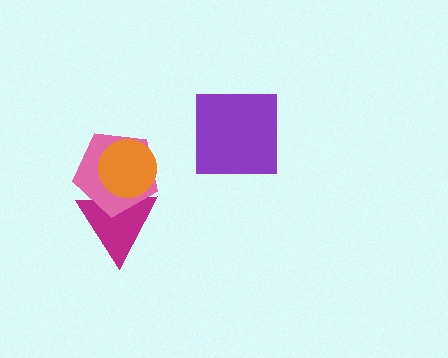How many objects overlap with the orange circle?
2 objects overlap with the orange circle.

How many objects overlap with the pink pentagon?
2 objects overlap with the pink pentagon.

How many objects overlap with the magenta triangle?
2 objects overlap with the magenta triangle.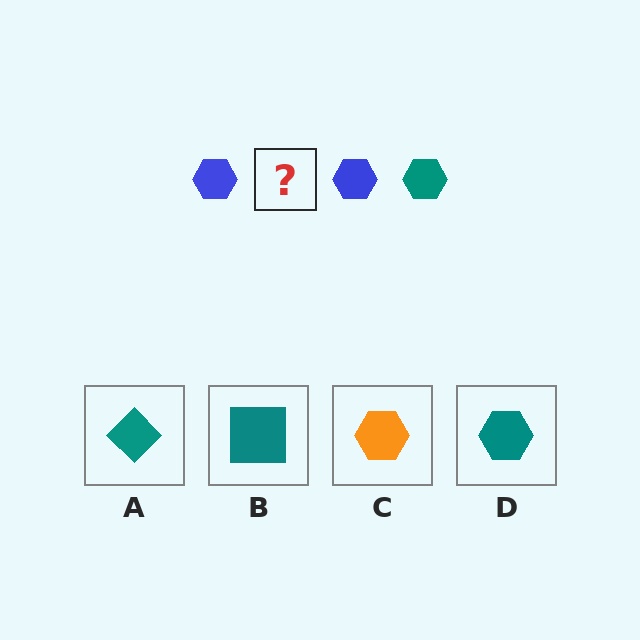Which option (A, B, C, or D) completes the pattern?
D.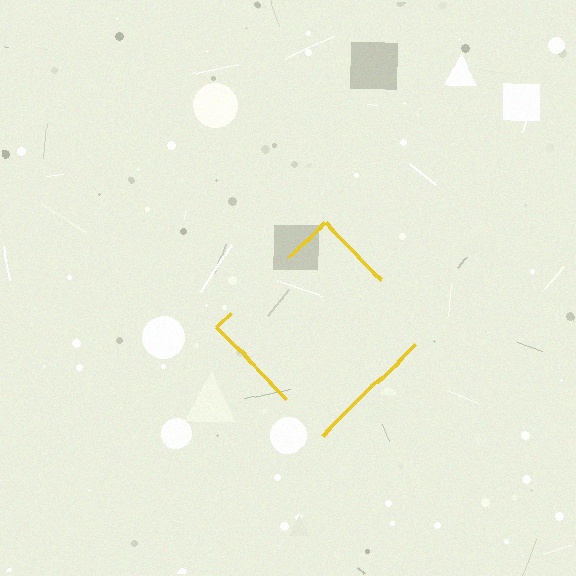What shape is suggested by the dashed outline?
The dashed outline suggests a diamond.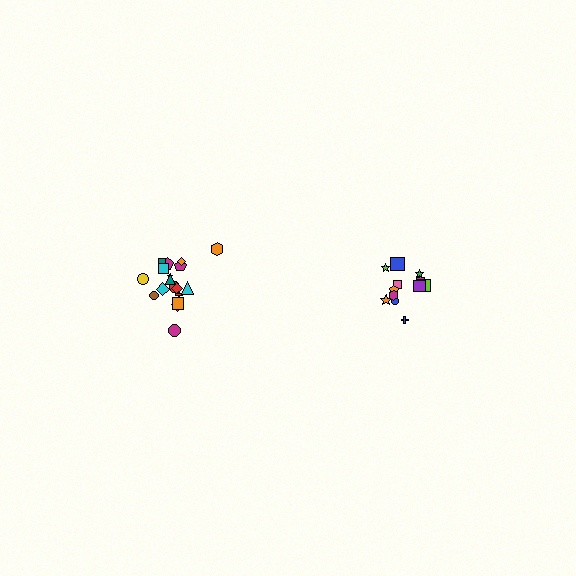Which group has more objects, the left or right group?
The left group.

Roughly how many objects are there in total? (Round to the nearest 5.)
Roughly 30 objects in total.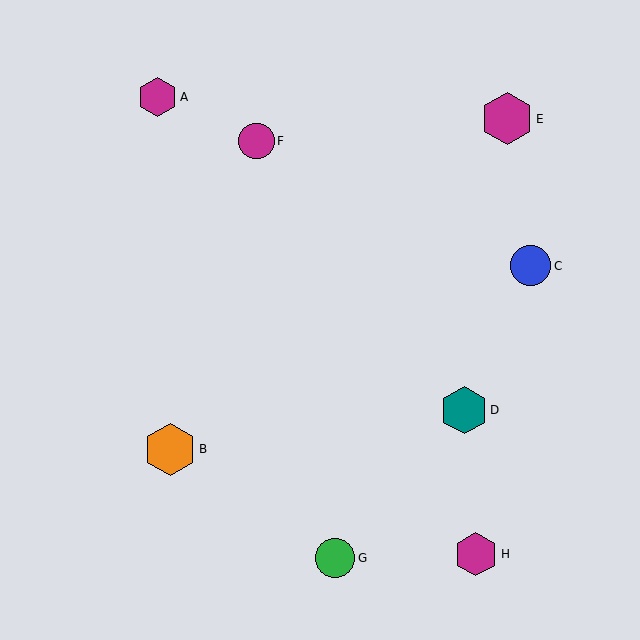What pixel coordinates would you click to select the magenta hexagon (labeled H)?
Click at (476, 554) to select the magenta hexagon H.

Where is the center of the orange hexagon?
The center of the orange hexagon is at (170, 449).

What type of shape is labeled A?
Shape A is a magenta hexagon.